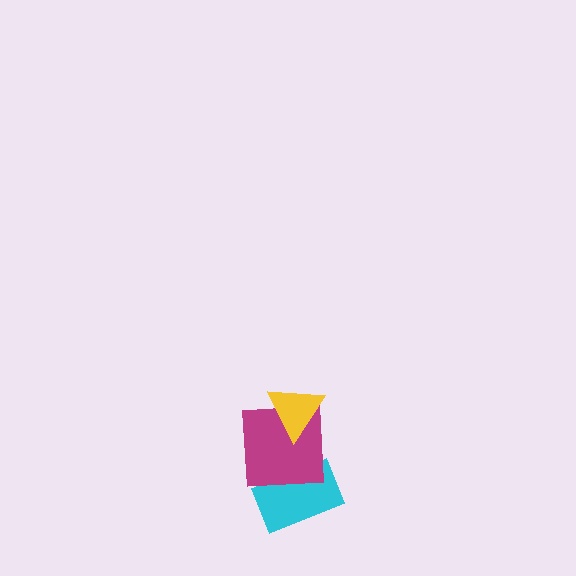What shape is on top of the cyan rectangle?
The magenta square is on top of the cyan rectangle.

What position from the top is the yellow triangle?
The yellow triangle is 1st from the top.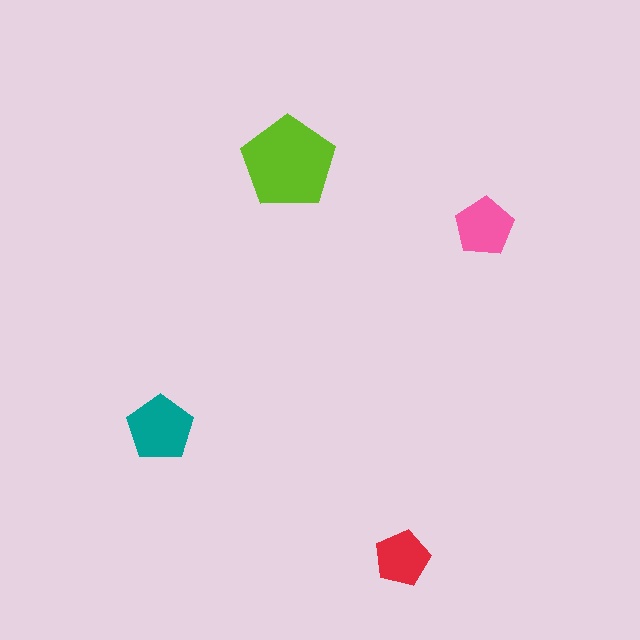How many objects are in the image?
There are 4 objects in the image.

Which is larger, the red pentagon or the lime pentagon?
The lime one.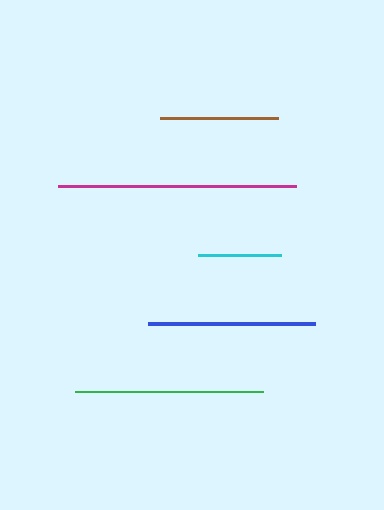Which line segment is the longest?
The magenta line is the longest at approximately 238 pixels.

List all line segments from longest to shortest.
From longest to shortest: magenta, green, blue, brown, cyan.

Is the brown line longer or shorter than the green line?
The green line is longer than the brown line.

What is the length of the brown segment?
The brown segment is approximately 117 pixels long.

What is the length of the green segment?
The green segment is approximately 189 pixels long.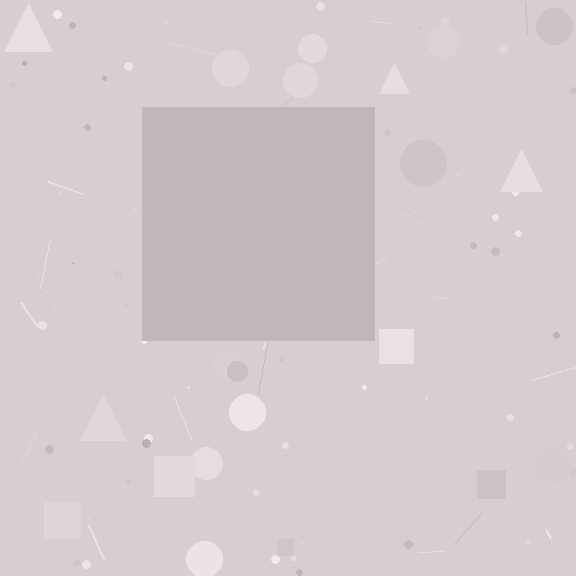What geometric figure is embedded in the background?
A square is embedded in the background.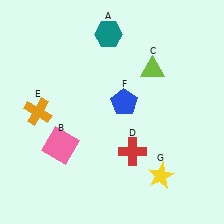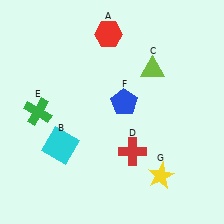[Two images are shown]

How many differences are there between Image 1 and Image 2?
There are 3 differences between the two images.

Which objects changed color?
A changed from teal to red. B changed from pink to cyan. E changed from orange to green.